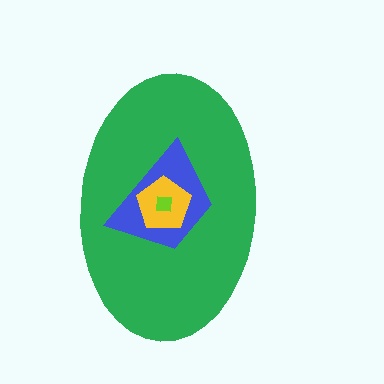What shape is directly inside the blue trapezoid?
The yellow pentagon.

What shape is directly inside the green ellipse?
The blue trapezoid.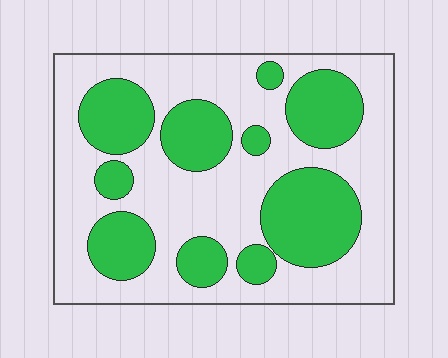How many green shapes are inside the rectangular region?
10.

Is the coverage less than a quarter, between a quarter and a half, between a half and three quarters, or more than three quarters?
Between a quarter and a half.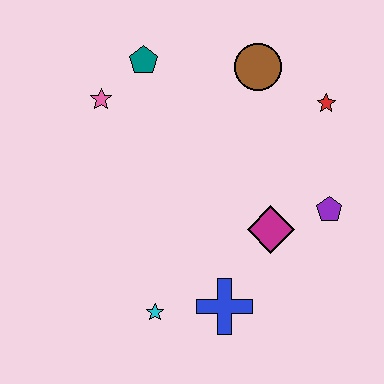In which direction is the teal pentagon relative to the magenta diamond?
The teal pentagon is above the magenta diamond.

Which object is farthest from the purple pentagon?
The pink star is farthest from the purple pentagon.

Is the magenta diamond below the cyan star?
No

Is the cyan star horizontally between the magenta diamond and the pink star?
Yes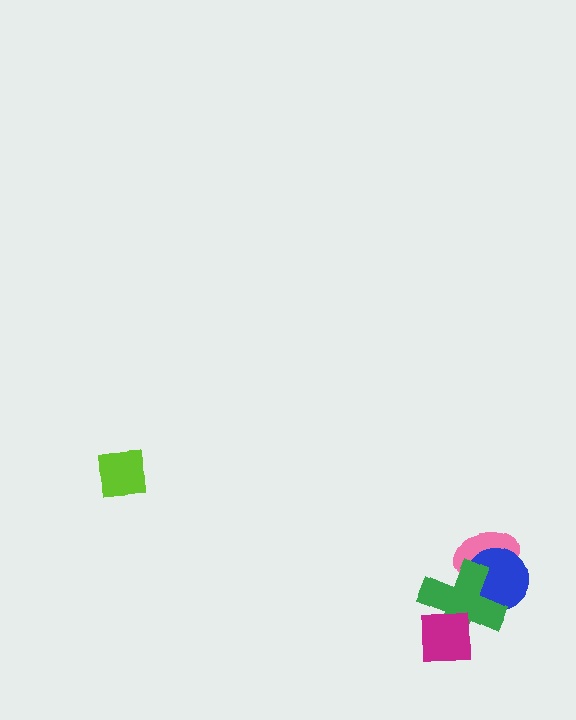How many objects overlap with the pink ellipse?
2 objects overlap with the pink ellipse.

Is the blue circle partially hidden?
Yes, it is partially covered by another shape.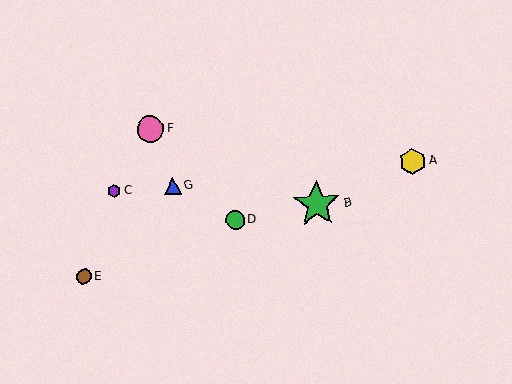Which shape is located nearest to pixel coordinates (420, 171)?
The yellow hexagon (labeled A) at (413, 162) is nearest to that location.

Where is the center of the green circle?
The center of the green circle is at (235, 220).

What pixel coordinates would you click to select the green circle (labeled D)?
Click at (235, 220) to select the green circle D.